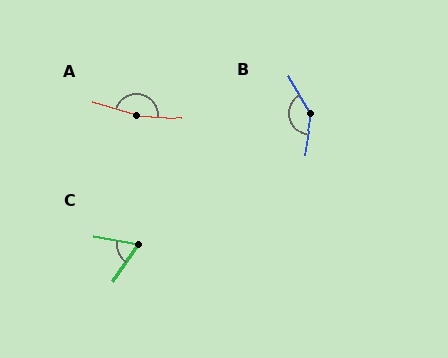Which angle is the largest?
A, at approximately 167 degrees.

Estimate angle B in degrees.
Approximately 141 degrees.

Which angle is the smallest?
C, at approximately 66 degrees.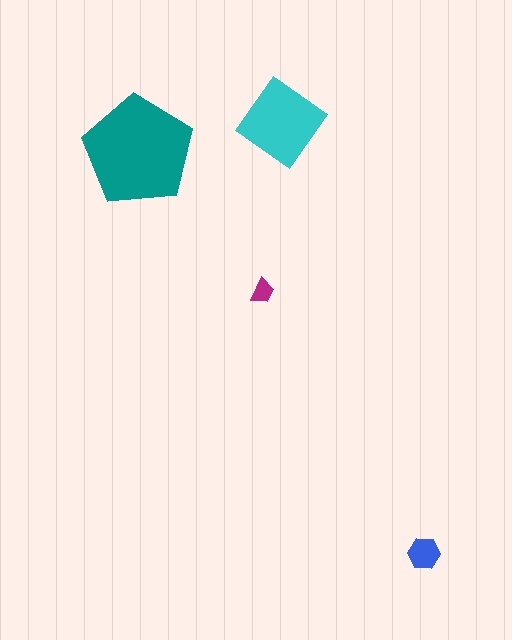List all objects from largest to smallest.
The teal pentagon, the cyan diamond, the blue hexagon, the magenta trapezoid.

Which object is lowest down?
The blue hexagon is bottommost.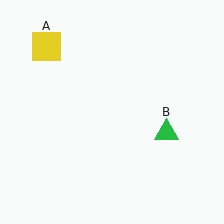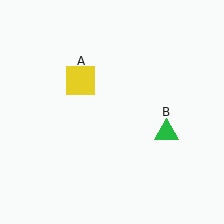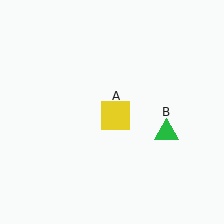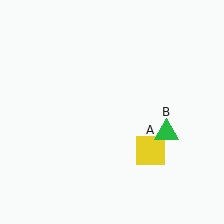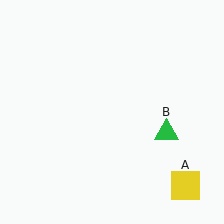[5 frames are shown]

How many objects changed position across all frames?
1 object changed position: yellow square (object A).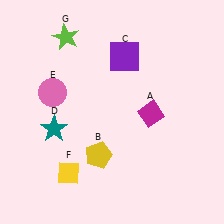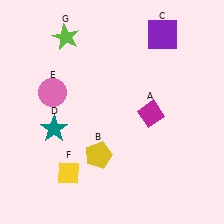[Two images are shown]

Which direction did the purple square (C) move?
The purple square (C) moved right.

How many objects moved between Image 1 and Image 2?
1 object moved between the two images.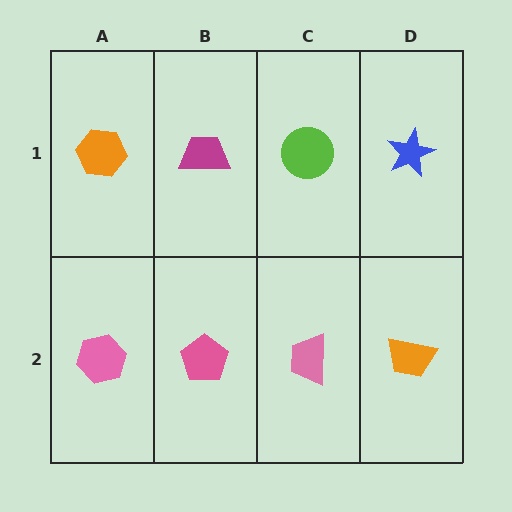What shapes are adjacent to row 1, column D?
An orange trapezoid (row 2, column D), a lime circle (row 1, column C).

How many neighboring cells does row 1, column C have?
3.